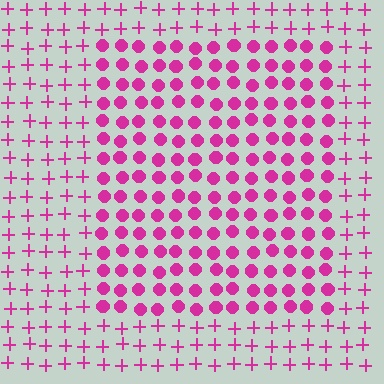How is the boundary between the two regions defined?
The boundary is defined by a change in element shape: circles inside vs. plus signs outside. All elements share the same color and spacing.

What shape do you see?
I see a rectangle.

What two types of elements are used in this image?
The image uses circles inside the rectangle region and plus signs outside it.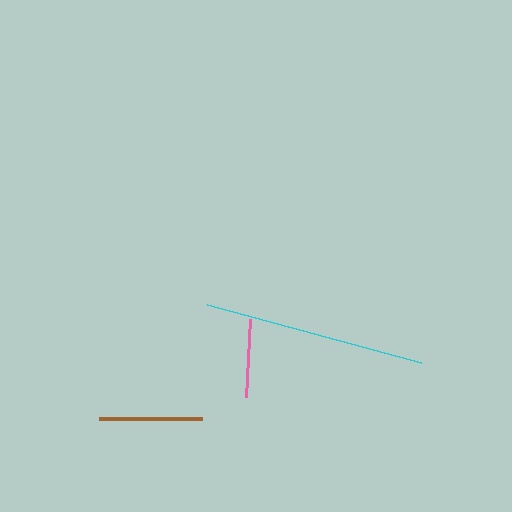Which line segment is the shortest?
The pink line is the shortest at approximately 79 pixels.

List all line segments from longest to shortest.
From longest to shortest: cyan, brown, pink.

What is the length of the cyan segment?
The cyan segment is approximately 222 pixels long.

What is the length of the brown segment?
The brown segment is approximately 103 pixels long.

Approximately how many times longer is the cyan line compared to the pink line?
The cyan line is approximately 2.8 times the length of the pink line.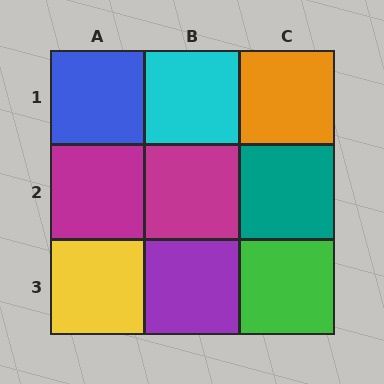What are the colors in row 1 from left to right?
Blue, cyan, orange.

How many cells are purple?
1 cell is purple.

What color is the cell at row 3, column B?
Purple.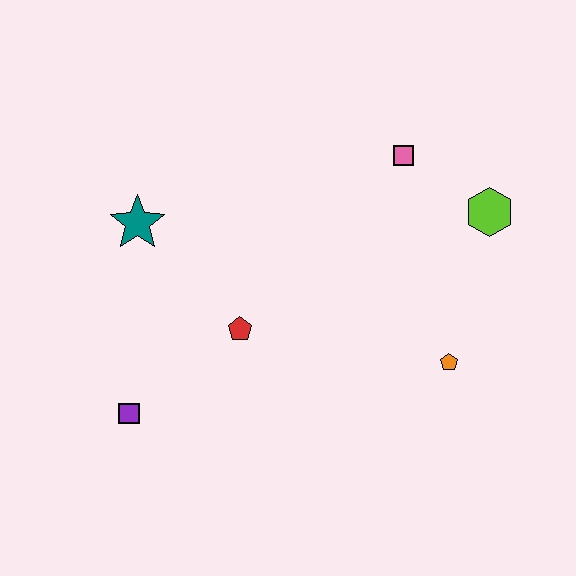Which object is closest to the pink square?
The lime hexagon is closest to the pink square.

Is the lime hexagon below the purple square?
No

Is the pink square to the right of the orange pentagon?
No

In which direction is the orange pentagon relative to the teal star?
The orange pentagon is to the right of the teal star.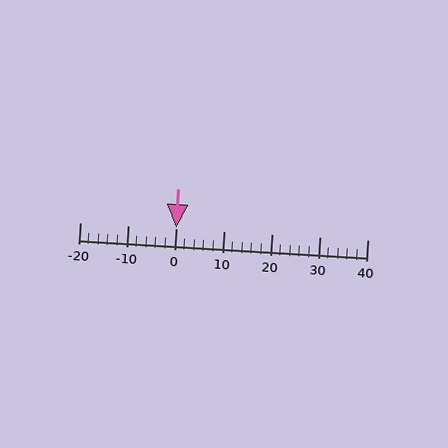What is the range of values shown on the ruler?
The ruler shows values from -20 to 40.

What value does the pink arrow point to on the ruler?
The pink arrow points to approximately 0.